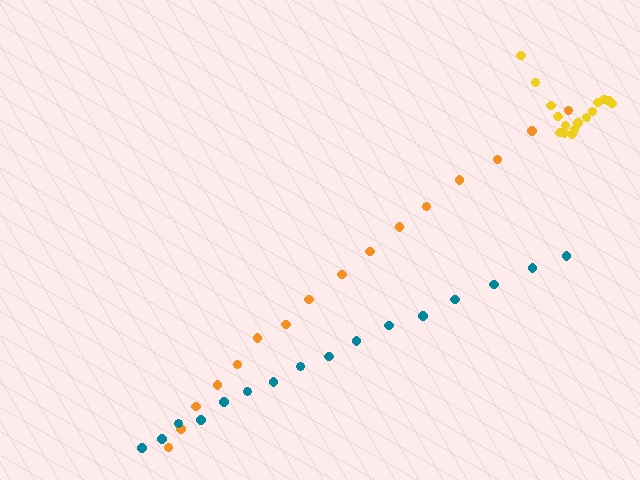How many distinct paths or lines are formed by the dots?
There are 3 distinct paths.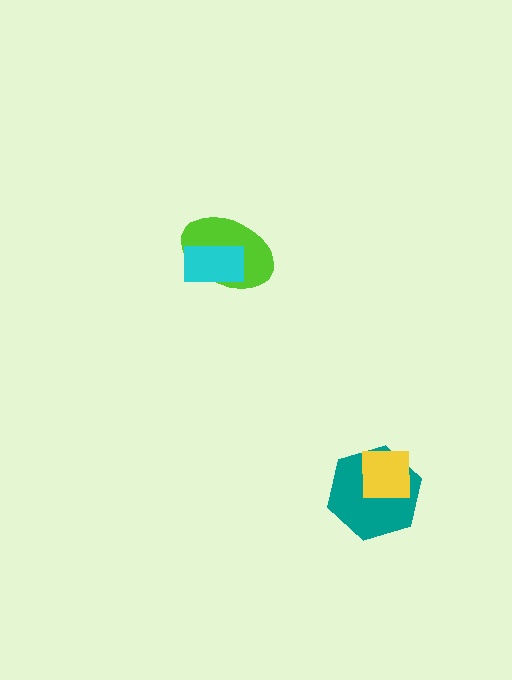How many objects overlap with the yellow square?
1 object overlaps with the yellow square.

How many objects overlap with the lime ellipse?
1 object overlaps with the lime ellipse.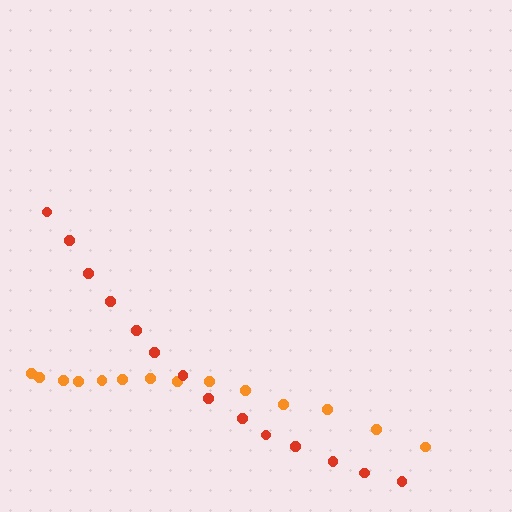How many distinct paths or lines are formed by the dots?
There are 2 distinct paths.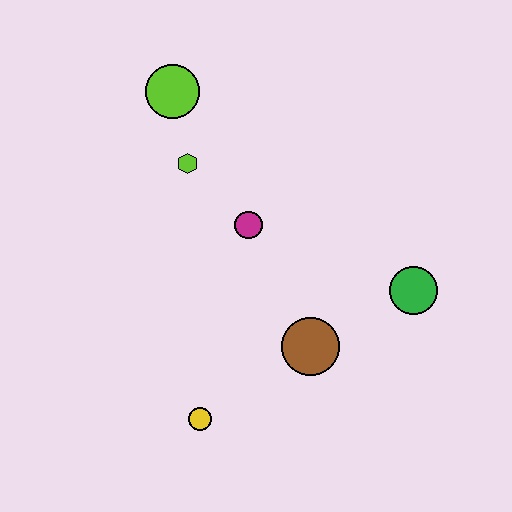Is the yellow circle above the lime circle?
No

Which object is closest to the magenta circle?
The lime hexagon is closest to the magenta circle.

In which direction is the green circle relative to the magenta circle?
The green circle is to the right of the magenta circle.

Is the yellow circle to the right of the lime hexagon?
Yes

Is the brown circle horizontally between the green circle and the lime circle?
Yes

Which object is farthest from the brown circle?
The lime circle is farthest from the brown circle.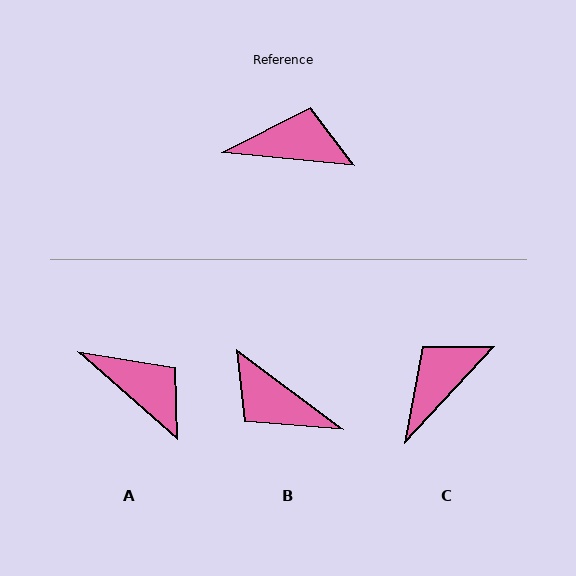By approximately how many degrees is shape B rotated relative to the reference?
Approximately 149 degrees counter-clockwise.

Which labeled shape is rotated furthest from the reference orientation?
B, about 149 degrees away.